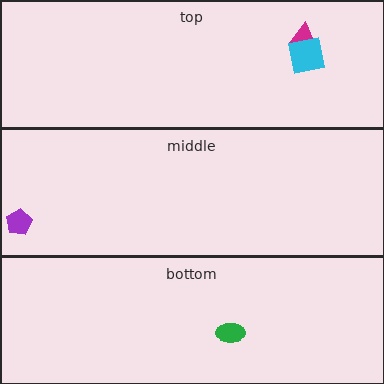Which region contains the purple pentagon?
The middle region.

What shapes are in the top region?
The magenta triangle, the cyan square.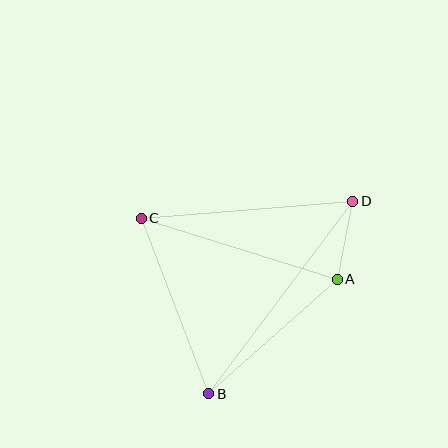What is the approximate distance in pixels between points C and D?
The distance between C and D is approximately 212 pixels.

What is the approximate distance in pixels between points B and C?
The distance between B and C is approximately 188 pixels.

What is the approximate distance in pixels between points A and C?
The distance between A and C is approximately 205 pixels.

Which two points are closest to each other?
Points A and D are closest to each other.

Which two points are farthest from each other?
Points B and D are farthest from each other.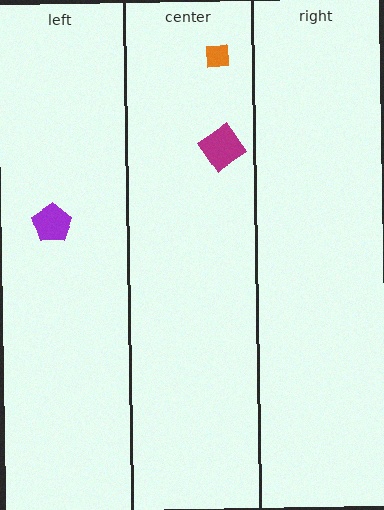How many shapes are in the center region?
2.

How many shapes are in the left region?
1.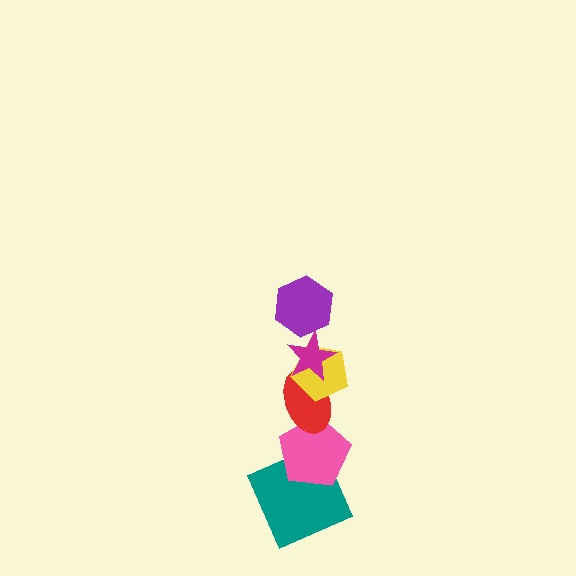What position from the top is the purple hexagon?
The purple hexagon is 1st from the top.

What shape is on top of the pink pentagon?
The red ellipse is on top of the pink pentagon.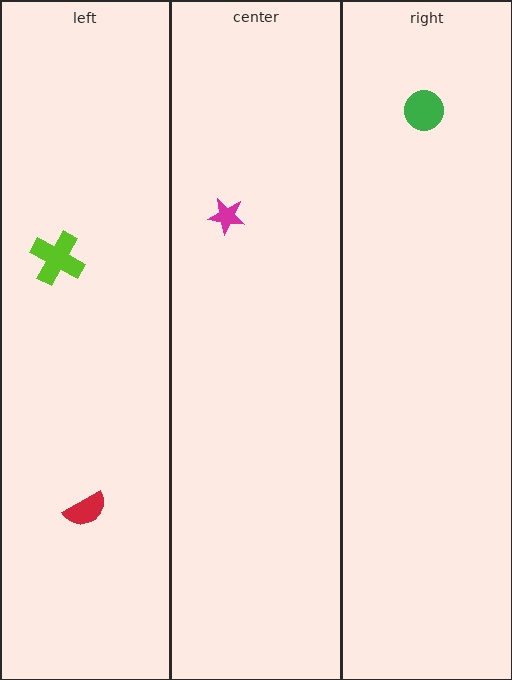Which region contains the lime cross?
The left region.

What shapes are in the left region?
The red semicircle, the lime cross.